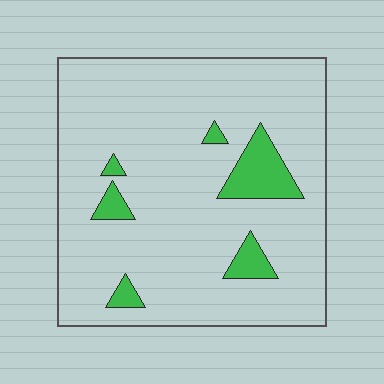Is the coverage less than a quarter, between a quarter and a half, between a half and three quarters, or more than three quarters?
Less than a quarter.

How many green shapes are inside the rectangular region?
6.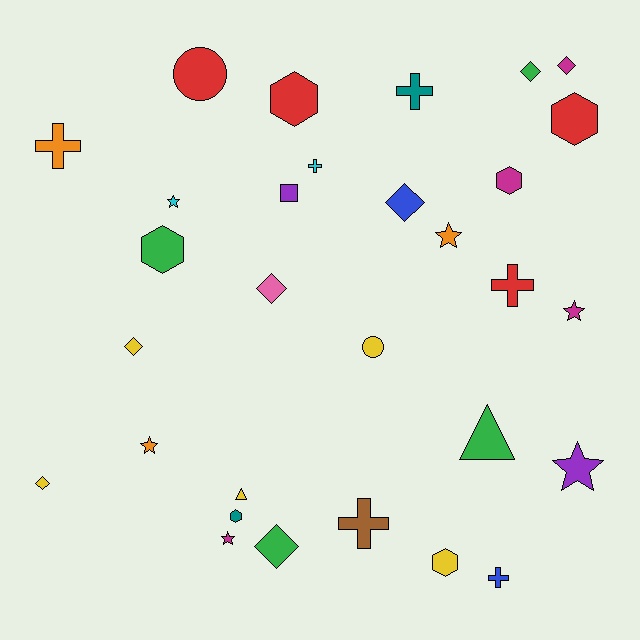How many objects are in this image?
There are 30 objects.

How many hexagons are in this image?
There are 6 hexagons.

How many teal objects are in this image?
There are 2 teal objects.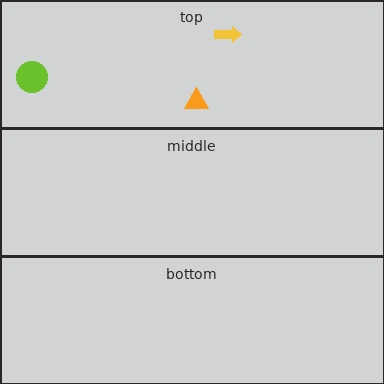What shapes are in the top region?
The yellow arrow, the orange triangle, the lime circle.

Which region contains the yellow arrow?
The top region.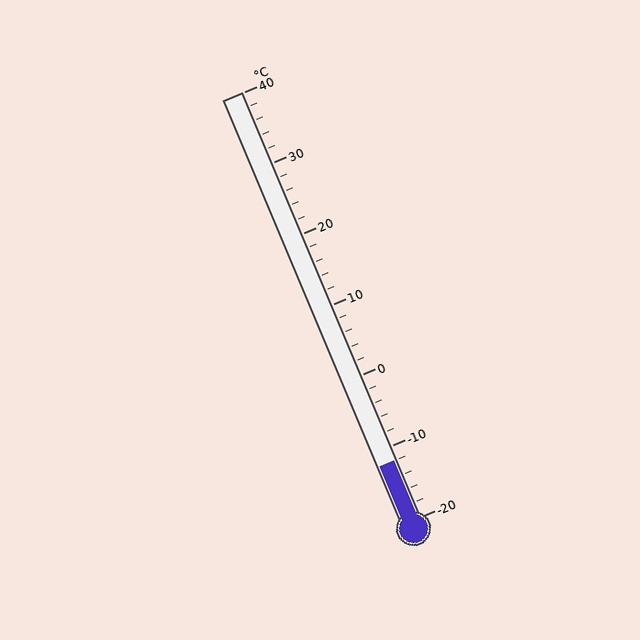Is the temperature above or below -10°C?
The temperature is below -10°C.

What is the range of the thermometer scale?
The thermometer scale ranges from -20°C to 40°C.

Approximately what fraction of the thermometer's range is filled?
The thermometer is filled to approximately 15% of its range.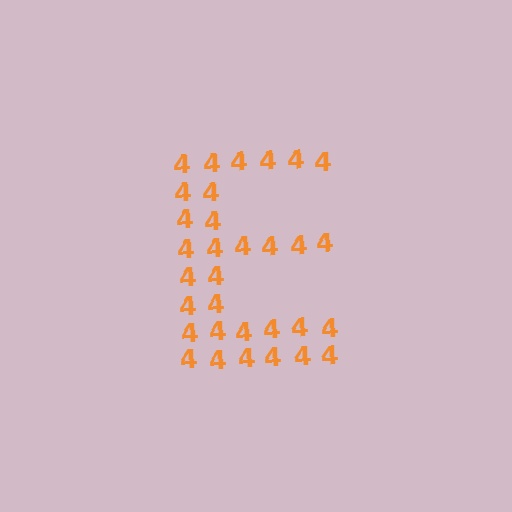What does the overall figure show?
The overall figure shows the letter E.